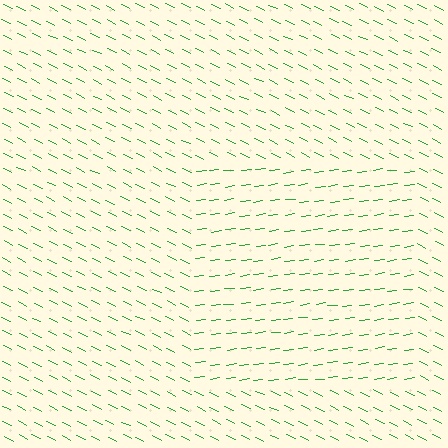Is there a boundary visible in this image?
Yes, there is a texture boundary formed by a change in line orientation.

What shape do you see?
I see a rectangle.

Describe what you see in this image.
The image is filled with small green line segments. A rectangle region in the image has lines oriented differently from the surrounding lines, creating a visible texture boundary.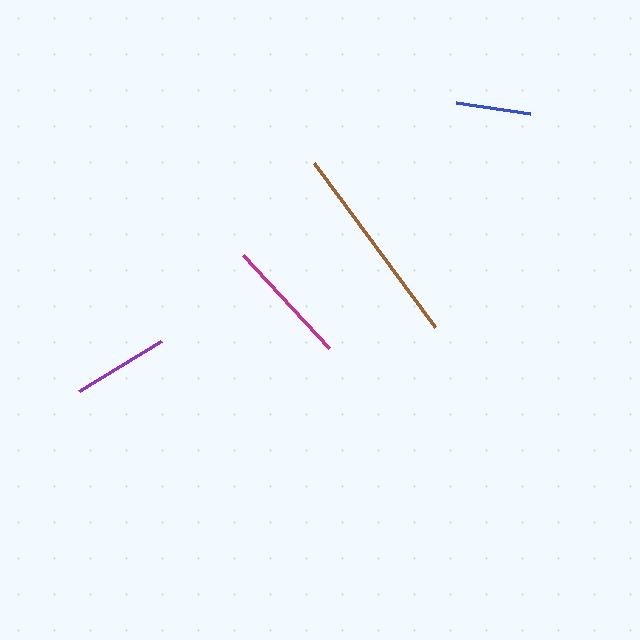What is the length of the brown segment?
The brown segment is approximately 204 pixels long.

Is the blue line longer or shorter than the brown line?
The brown line is longer than the blue line.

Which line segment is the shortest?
The blue line is the shortest at approximately 75 pixels.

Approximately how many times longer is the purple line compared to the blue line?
The purple line is approximately 1.3 times the length of the blue line.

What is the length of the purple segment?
The purple segment is approximately 96 pixels long.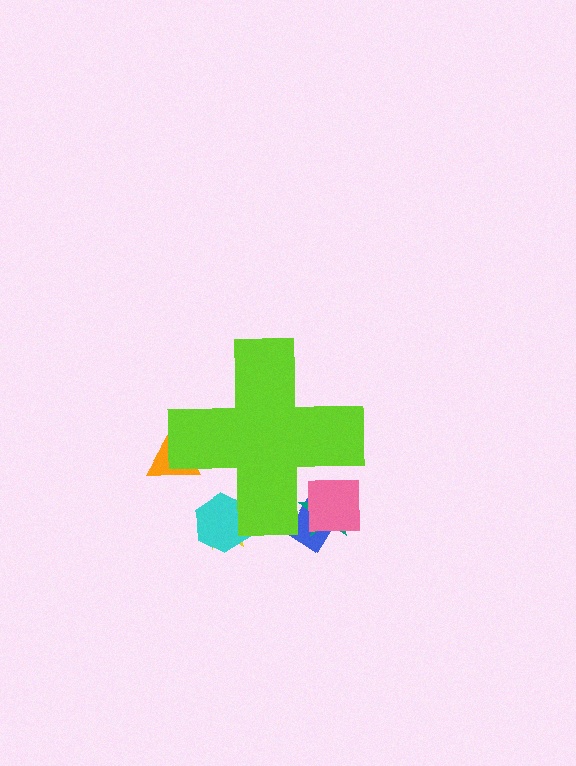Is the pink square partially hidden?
Yes, the pink square is partially hidden behind the lime cross.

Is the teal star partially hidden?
Yes, the teal star is partially hidden behind the lime cross.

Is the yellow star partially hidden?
Yes, the yellow star is partially hidden behind the lime cross.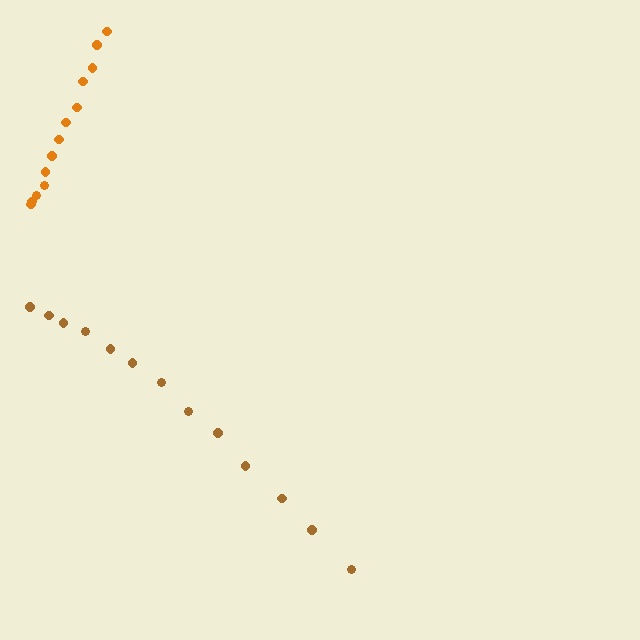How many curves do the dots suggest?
There are 2 distinct paths.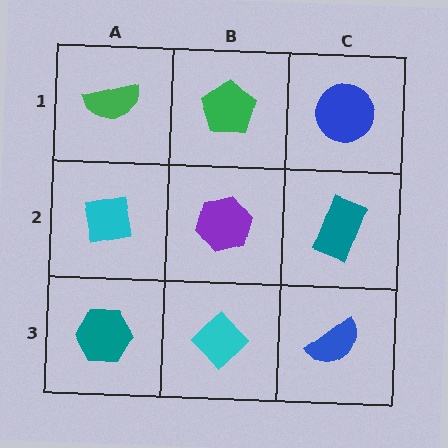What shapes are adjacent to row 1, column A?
A cyan square (row 2, column A), a green pentagon (row 1, column B).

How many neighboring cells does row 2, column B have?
4.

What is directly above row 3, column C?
A teal rectangle.